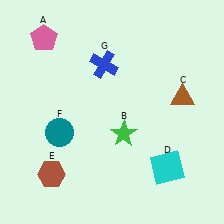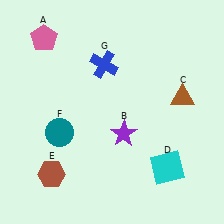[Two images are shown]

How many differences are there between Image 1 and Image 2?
There is 1 difference between the two images.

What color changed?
The star (B) changed from green in Image 1 to purple in Image 2.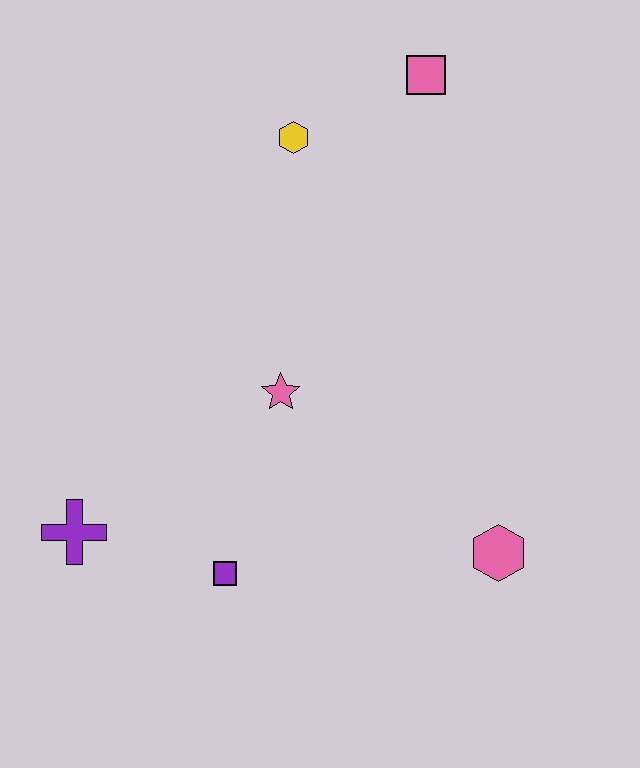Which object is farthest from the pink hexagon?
The pink square is farthest from the pink hexagon.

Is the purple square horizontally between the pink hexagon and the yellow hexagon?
No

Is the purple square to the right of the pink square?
No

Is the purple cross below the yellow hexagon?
Yes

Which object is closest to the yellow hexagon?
The pink square is closest to the yellow hexagon.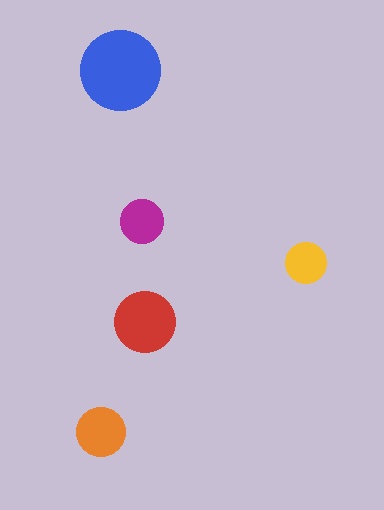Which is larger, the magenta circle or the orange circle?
The orange one.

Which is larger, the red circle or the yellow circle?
The red one.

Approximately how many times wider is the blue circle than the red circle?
About 1.5 times wider.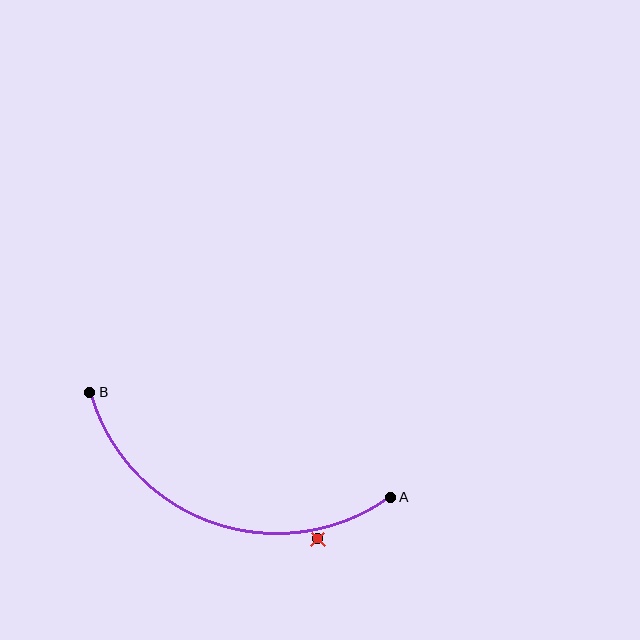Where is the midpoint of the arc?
The arc midpoint is the point on the curve farthest from the straight line joining A and B. It sits below that line.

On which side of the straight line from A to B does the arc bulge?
The arc bulges below the straight line connecting A and B.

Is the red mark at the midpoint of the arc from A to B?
No — the red mark does not lie on the arc at all. It sits slightly outside the curve.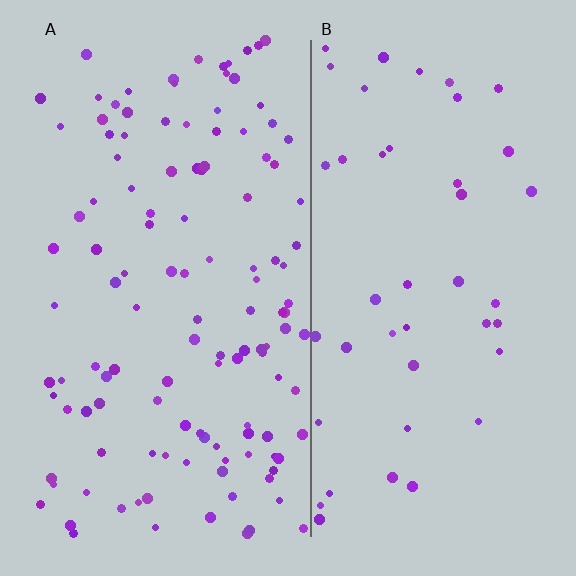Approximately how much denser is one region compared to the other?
Approximately 2.8× — region A over region B.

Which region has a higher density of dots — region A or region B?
A (the left).